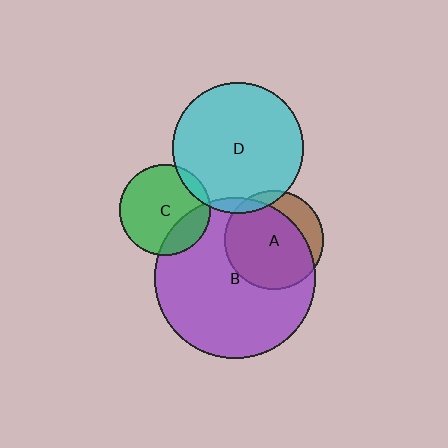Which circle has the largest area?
Circle B (purple).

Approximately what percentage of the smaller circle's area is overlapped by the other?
Approximately 10%.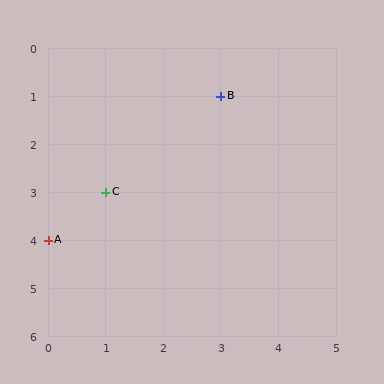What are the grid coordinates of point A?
Point A is at grid coordinates (0, 4).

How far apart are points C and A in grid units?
Points C and A are 1 column and 1 row apart (about 1.4 grid units diagonally).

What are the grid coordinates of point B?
Point B is at grid coordinates (3, 1).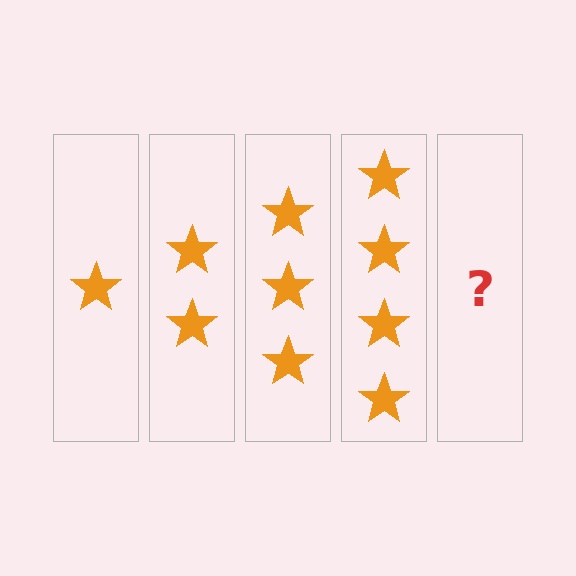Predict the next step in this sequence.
The next step is 5 stars.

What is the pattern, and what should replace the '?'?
The pattern is that each step adds one more star. The '?' should be 5 stars.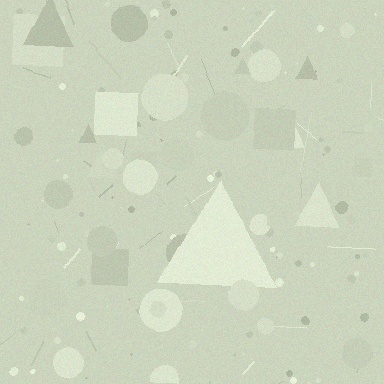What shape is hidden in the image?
A triangle is hidden in the image.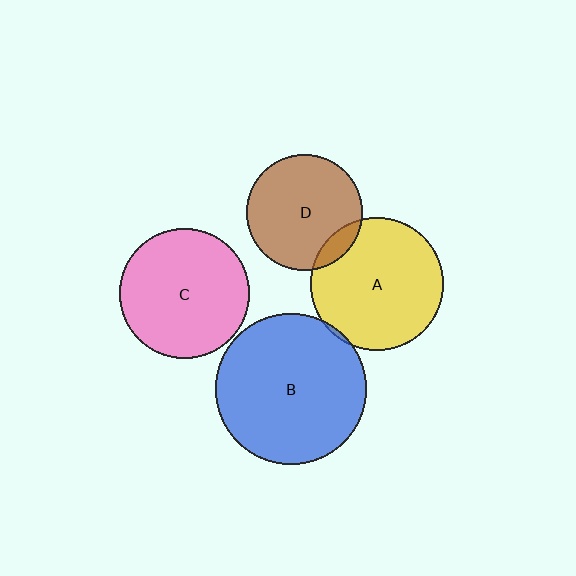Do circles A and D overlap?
Yes.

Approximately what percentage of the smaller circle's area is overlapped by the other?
Approximately 10%.